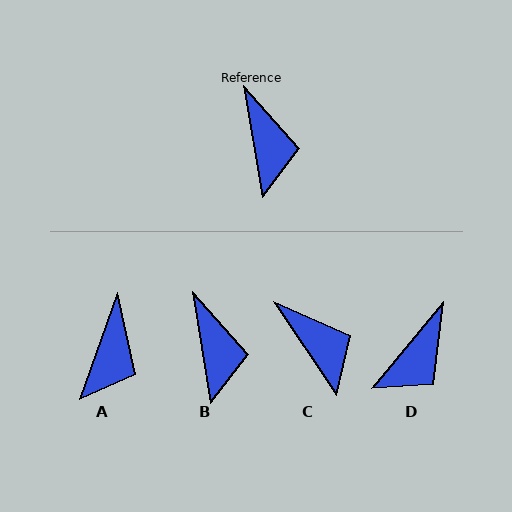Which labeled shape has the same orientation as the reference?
B.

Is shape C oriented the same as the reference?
No, it is off by about 25 degrees.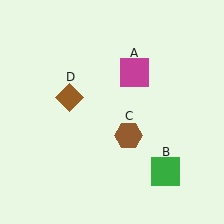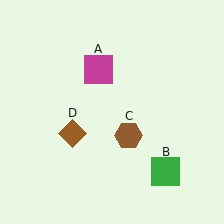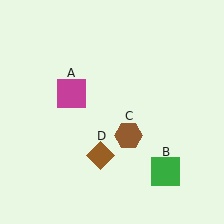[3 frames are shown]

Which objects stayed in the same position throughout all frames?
Green square (object B) and brown hexagon (object C) remained stationary.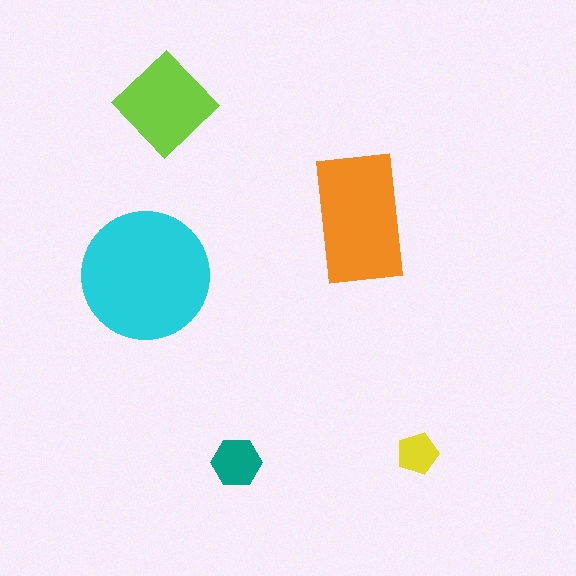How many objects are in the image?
There are 5 objects in the image.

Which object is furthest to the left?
The cyan circle is leftmost.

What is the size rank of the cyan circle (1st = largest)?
1st.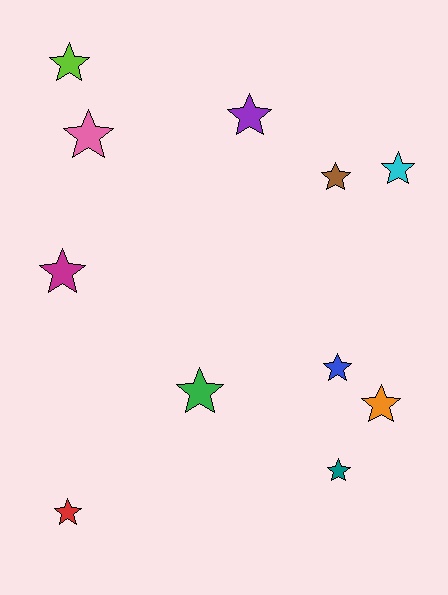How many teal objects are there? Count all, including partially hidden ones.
There is 1 teal object.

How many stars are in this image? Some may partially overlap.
There are 11 stars.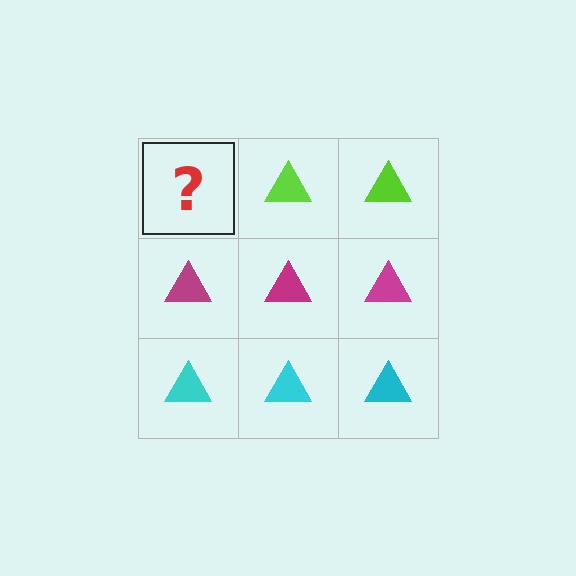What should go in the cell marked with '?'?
The missing cell should contain a lime triangle.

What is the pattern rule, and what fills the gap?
The rule is that each row has a consistent color. The gap should be filled with a lime triangle.